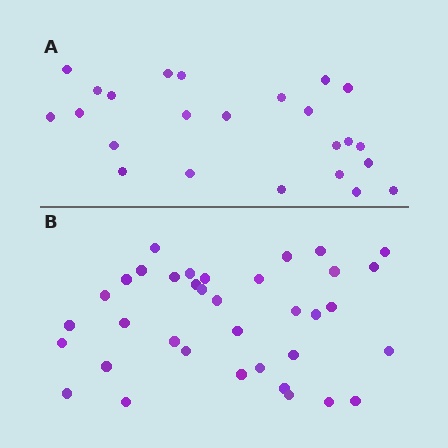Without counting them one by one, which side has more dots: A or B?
Region B (the bottom region) has more dots.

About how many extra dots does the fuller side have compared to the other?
Region B has roughly 12 or so more dots than region A.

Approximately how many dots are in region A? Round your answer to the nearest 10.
About 20 dots. (The exact count is 24, which rounds to 20.)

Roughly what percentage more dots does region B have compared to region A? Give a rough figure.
About 50% more.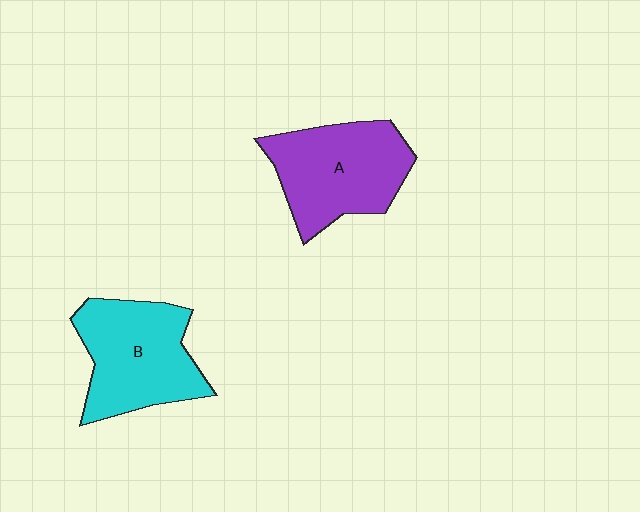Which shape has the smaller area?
Shape B (cyan).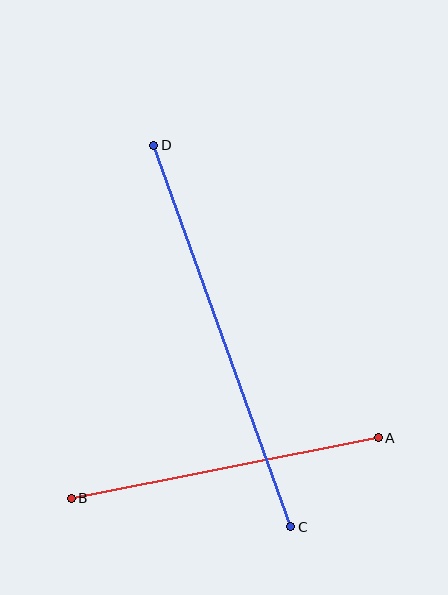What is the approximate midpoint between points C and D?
The midpoint is at approximately (222, 336) pixels.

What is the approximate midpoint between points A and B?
The midpoint is at approximately (225, 468) pixels.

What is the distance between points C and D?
The distance is approximately 405 pixels.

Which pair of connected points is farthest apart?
Points C and D are farthest apart.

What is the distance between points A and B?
The distance is approximately 313 pixels.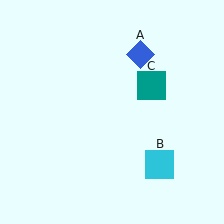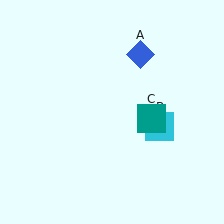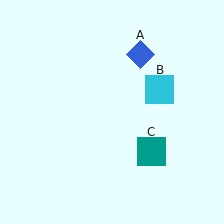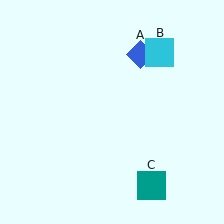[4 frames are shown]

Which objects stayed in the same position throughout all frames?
Blue diamond (object A) remained stationary.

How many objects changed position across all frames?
2 objects changed position: cyan square (object B), teal square (object C).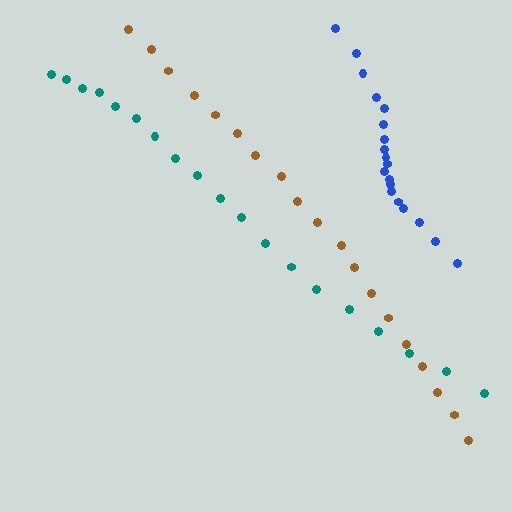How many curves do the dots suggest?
There are 3 distinct paths.